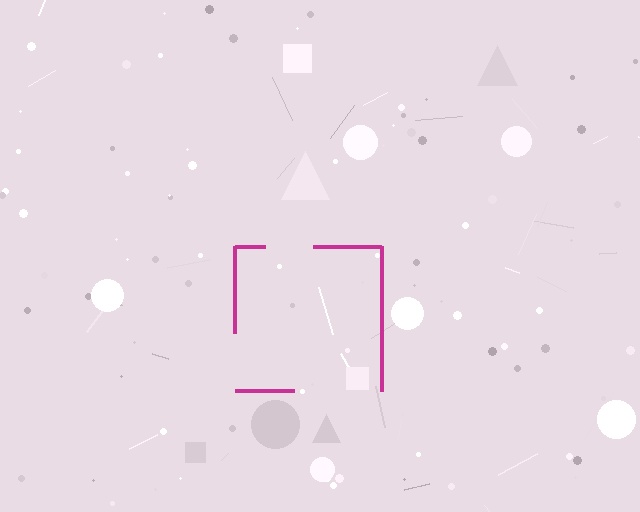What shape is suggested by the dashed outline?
The dashed outline suggests a square.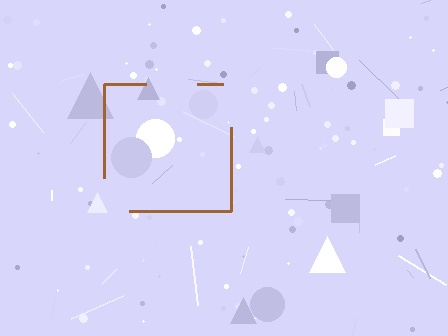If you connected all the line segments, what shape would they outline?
They would outline a square.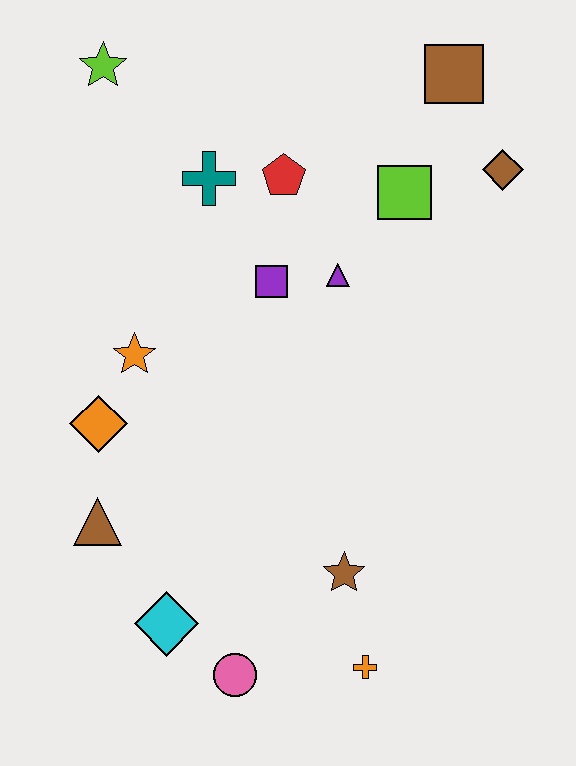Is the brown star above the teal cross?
No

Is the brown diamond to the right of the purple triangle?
Yes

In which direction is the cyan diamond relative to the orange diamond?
The cyan diamond is below the orange diamond.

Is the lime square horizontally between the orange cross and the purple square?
No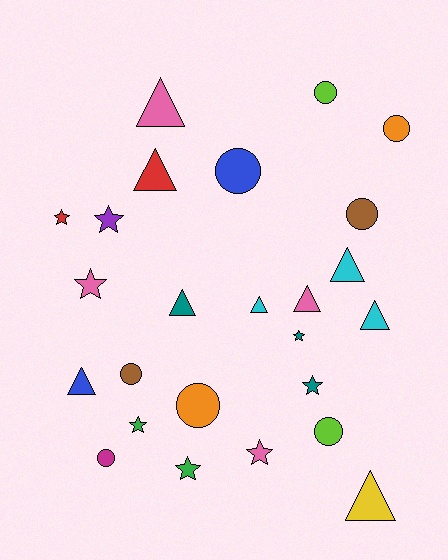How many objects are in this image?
There are 25 objects.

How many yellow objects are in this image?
There is 1 yellow object.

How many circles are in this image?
There are 8 circles.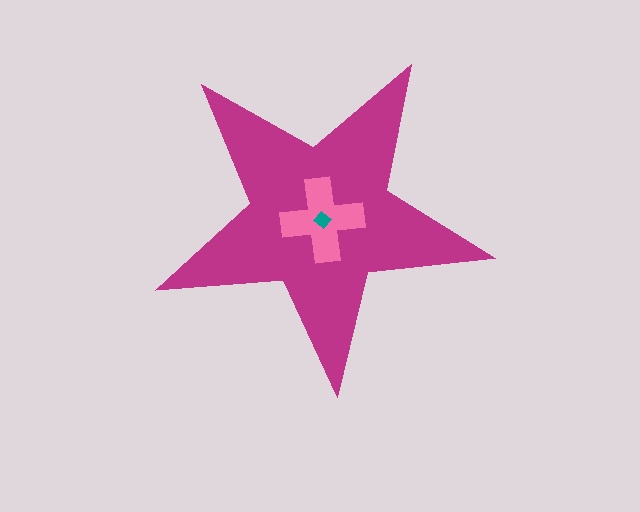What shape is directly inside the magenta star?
The pink cross.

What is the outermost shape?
The magenta star.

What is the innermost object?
The teal diamond.